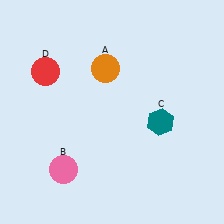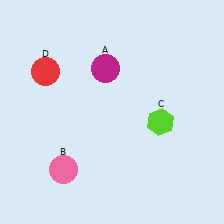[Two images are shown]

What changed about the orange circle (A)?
In Image 1, A is orange. In Image 2, it changed to magenta.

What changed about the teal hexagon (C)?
In Image 1, C is teal. In Image 2, it changed to lime.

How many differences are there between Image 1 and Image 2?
There are 2 differences between the two images.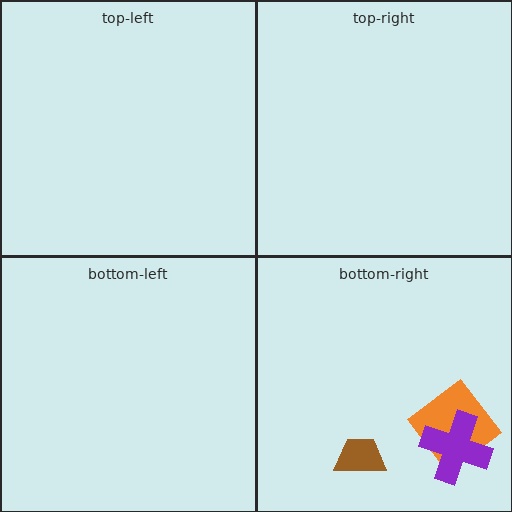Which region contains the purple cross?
The bottom-right region.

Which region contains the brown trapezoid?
The bottom-right region.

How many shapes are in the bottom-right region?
3.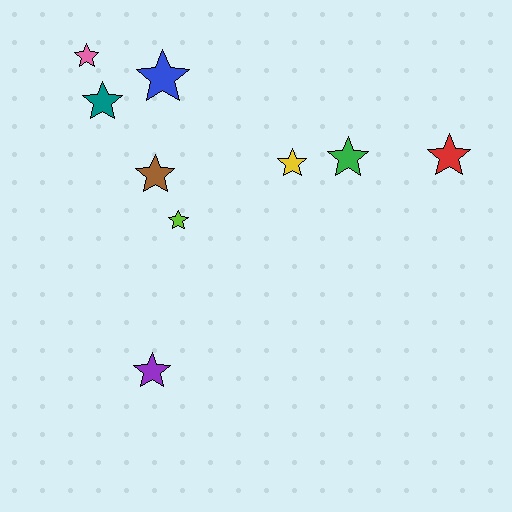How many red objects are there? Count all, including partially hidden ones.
There is 1 red object.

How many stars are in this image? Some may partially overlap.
There are 9 stars.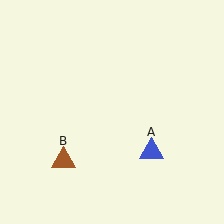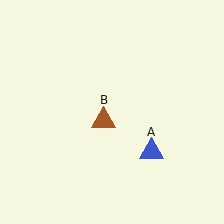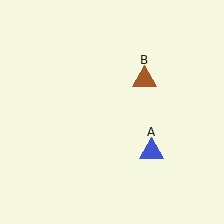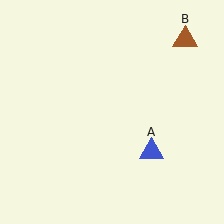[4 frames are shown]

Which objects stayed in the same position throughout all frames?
Blue triangle (object A) remained stationary.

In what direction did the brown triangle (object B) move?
The brown triangle (object B) moved up and to the right.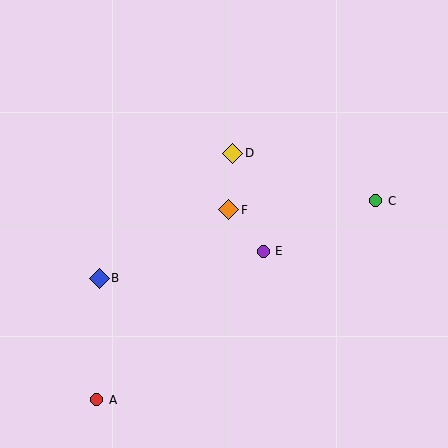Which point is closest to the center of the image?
Point F at (229, 210) is closest to the center.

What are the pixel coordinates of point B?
Point B is at (99, 278).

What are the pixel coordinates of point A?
Point A is at (97, 400).